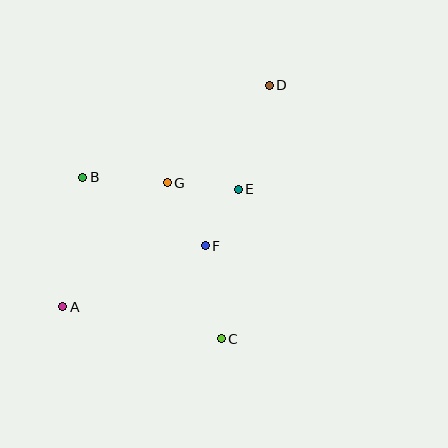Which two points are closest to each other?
Points E and F are closest to each other.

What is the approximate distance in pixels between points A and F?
The distance between A and F is approximately 155 pixels.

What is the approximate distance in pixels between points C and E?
The distance between C and E is approximately 150 pixels.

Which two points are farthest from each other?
Points A and D are farthest from each other.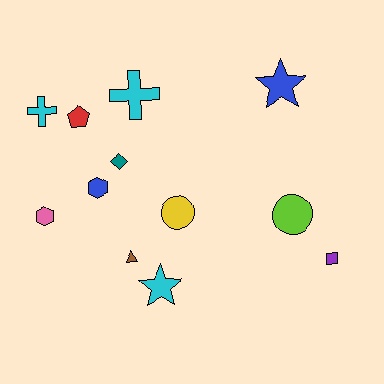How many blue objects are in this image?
There are 2 blue objects.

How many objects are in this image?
There are 12 objects.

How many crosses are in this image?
There are 2 crosses.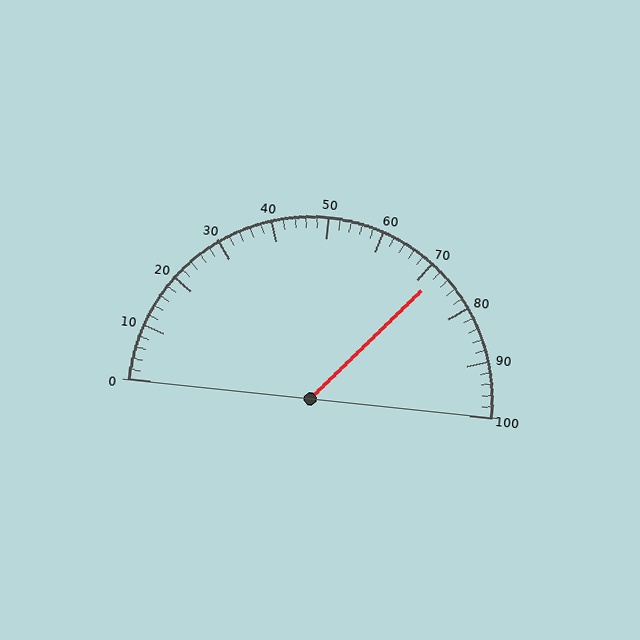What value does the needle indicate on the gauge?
The needle indicates approximately 72.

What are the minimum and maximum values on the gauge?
The gauge ranges from 0 to 100.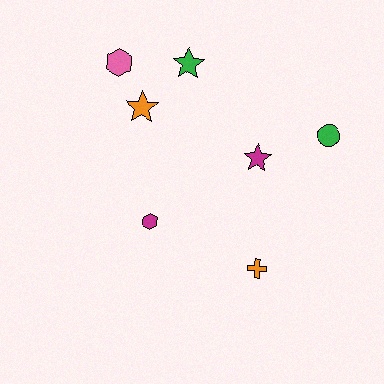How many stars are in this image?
There are 3 stars.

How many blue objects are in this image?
There are no blue objects.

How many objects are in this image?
There are 7 objects.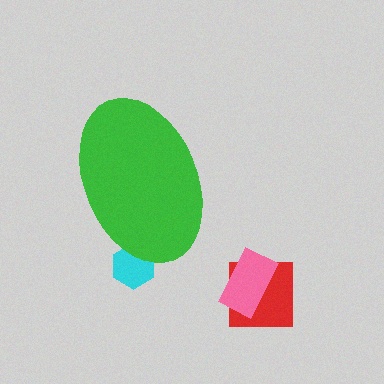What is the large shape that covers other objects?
A green ellipse.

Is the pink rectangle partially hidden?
No, the pink rectangle is fully visible.